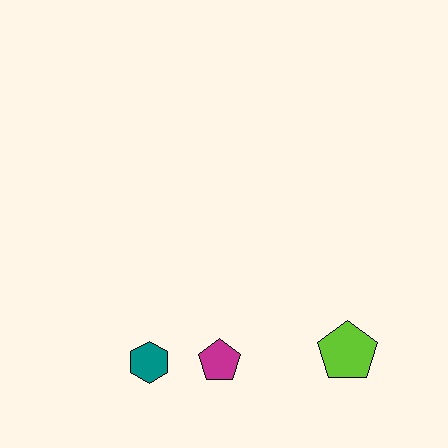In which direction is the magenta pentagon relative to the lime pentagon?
The magenta pentagon is to the left of the lime pentagon.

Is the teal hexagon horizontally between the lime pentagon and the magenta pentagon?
No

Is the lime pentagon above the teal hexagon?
Yes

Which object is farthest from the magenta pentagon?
The lime pentagon is farthest from the magenta pentagon.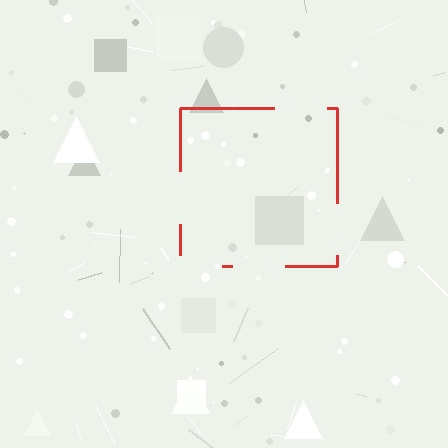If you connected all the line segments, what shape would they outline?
They would outline a square.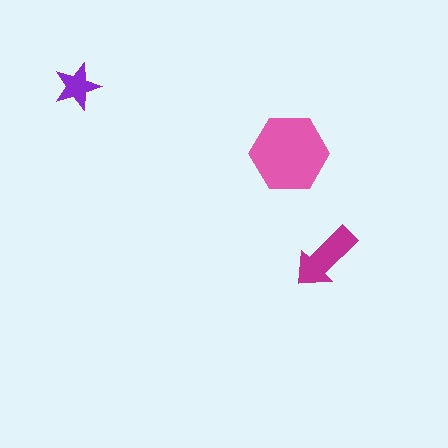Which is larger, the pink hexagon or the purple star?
The pink hexagon.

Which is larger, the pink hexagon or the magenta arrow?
The pink hexagon.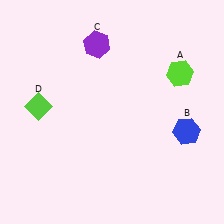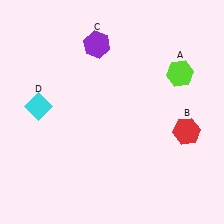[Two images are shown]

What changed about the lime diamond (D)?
In Image 1, D is lime. In Image 2, it changed to cyan.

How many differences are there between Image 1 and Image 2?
There are 2 differences between the two images.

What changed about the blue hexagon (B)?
In Image 1, B is blue. In Image 2, it changed to red.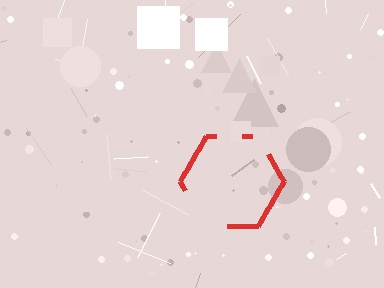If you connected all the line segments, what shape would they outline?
They would outline a hexagon.